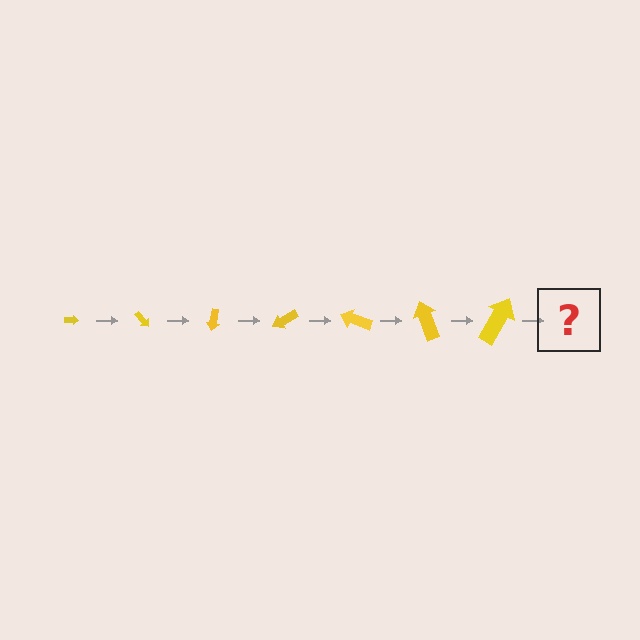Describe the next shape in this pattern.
It should be an arrow, larger than the previous one and rotated 350 degrees from the start.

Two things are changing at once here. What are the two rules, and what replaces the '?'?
The two rules are that the arrow grows larger each step and it rotates 50 degrees each step. The '?' should be an arrow, larger than the previous one and rotated 350 degrees from the start.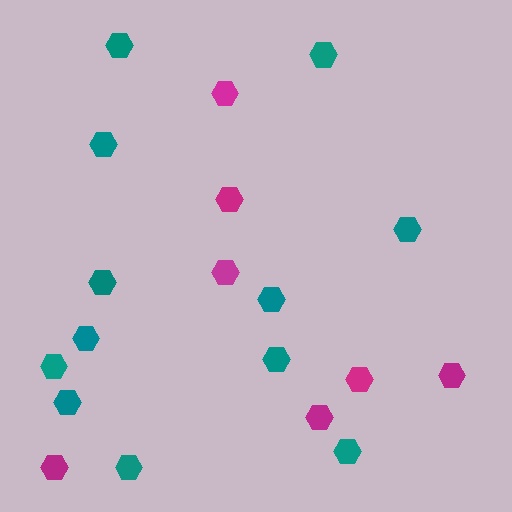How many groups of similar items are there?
There are 2 groups: one group of teal hexagons (12) and one group of magenta hexagons (7).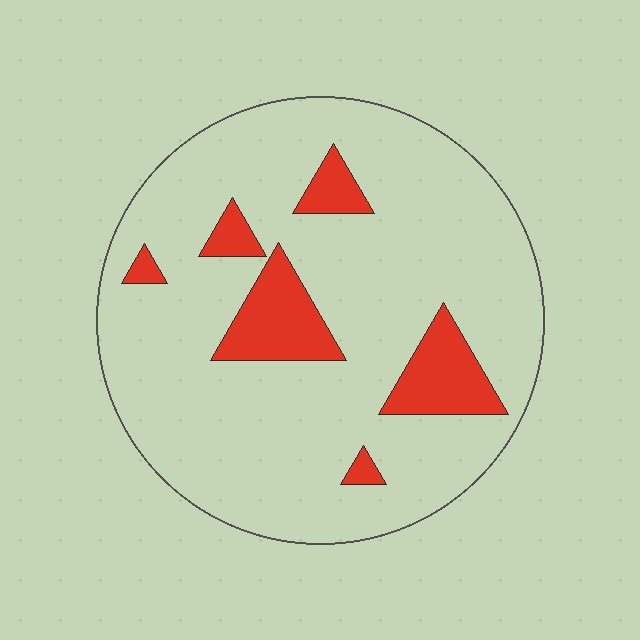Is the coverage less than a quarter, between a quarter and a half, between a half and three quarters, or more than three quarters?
Less than a quarter.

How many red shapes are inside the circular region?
6.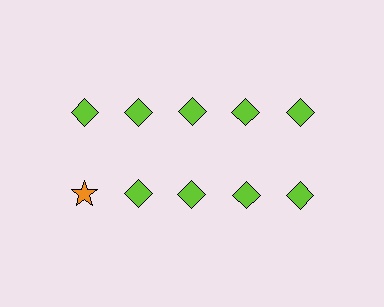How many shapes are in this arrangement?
There are 10 shapes arranged in a grid pattern.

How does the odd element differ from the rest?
It differs in both color (orange instead of lime) and shape (star instead of diamond).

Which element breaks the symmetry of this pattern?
The orange star in the second row, leftmost column breaks the symmetry. All other shapes are lime diamonds.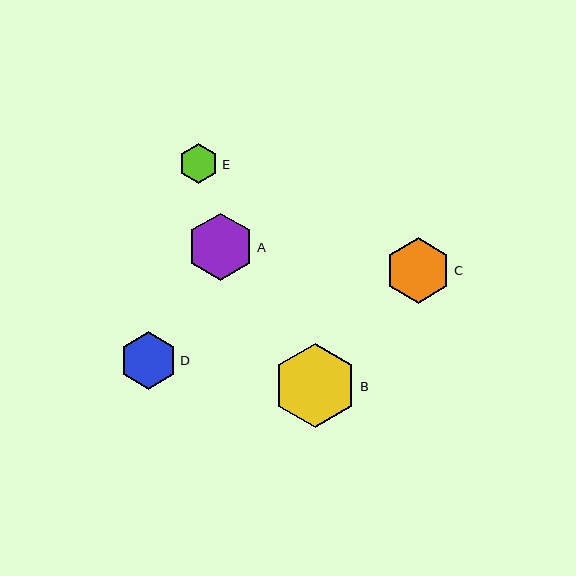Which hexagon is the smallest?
Hexagon E is the smallest with a size of approximately 40 pixels.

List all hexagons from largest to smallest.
From largest to smallest: B, A, C, D, E.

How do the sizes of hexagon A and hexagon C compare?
Hexagon A and hexagon C are approximately the same size.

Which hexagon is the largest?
Hexagon B is the largest with a size of approximately 84 pixels.